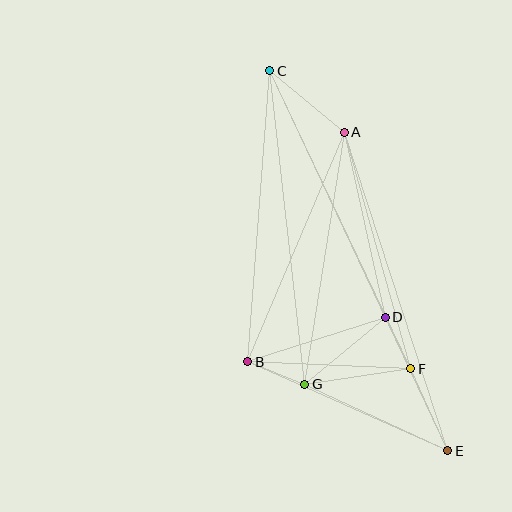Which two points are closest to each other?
Points D and F are closest to each other.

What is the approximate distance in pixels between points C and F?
The distance between C and F is approximately 329 pixels.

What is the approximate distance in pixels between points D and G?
The distance between D and G is approximately 105 pixels.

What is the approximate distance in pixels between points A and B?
The distance between A and B is approximately 249 pixels.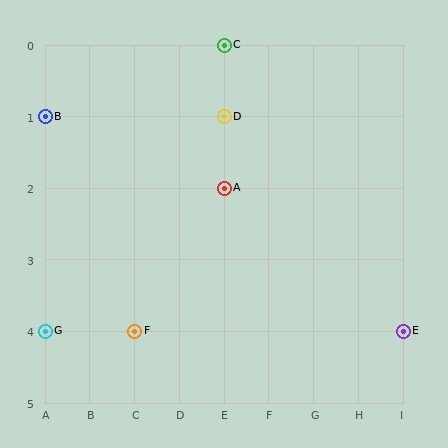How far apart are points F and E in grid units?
Points F and E are 6 columns apart.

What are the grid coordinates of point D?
Point D is at grid coordinates (E, 1).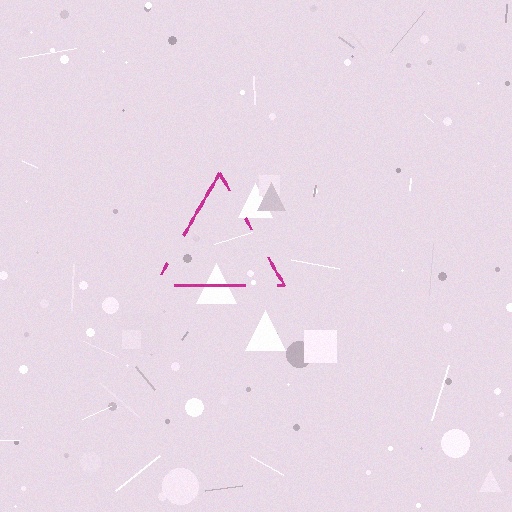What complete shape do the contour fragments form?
The contour fragments form a triangle.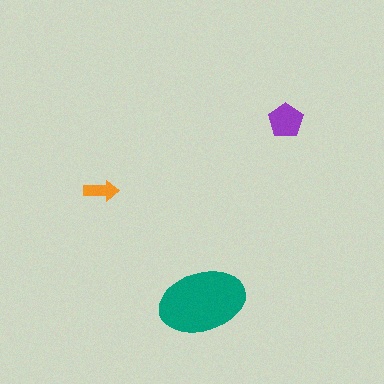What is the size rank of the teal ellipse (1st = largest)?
1st.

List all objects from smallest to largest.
The orange arrow, the purple pentagon, the teal ellipse.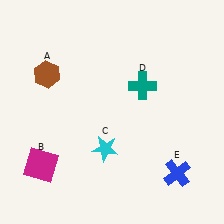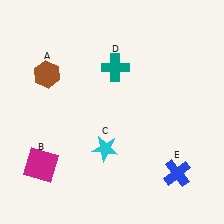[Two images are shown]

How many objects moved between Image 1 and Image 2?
1 object moved between the two images.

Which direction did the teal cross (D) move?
The teal cross (D) moved left.